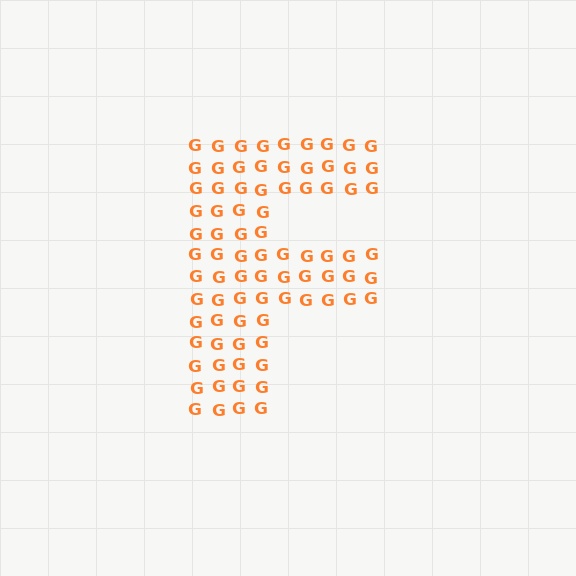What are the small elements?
The small elements are letter G's.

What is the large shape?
The large shape is the letter F.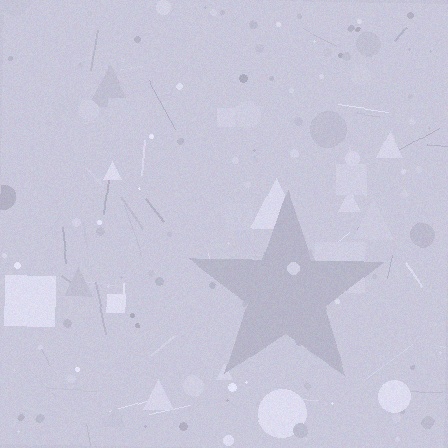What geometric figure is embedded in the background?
A star is embedded in the background.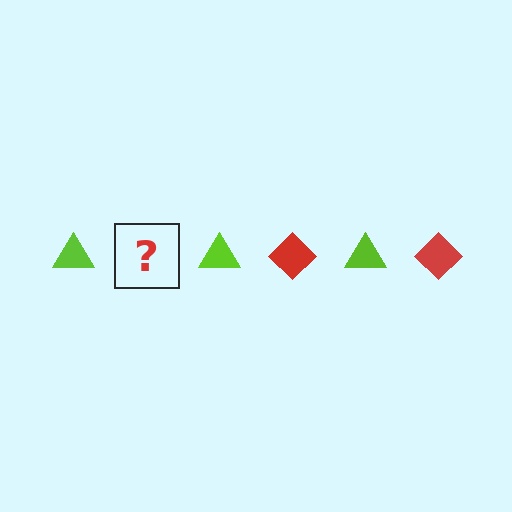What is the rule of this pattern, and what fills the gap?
The rule is that the pattern alternates between lime triangle and red diamond. The gap should be filled with a red diamond.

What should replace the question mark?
The question mark should be replaced with a red diamond.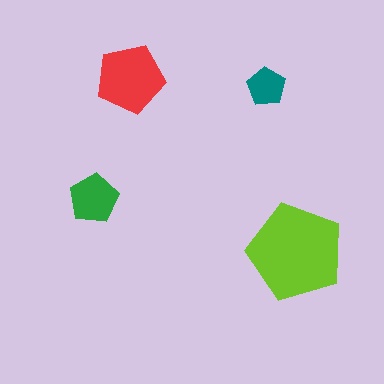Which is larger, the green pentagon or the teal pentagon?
The green one.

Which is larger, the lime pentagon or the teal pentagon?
The lime one.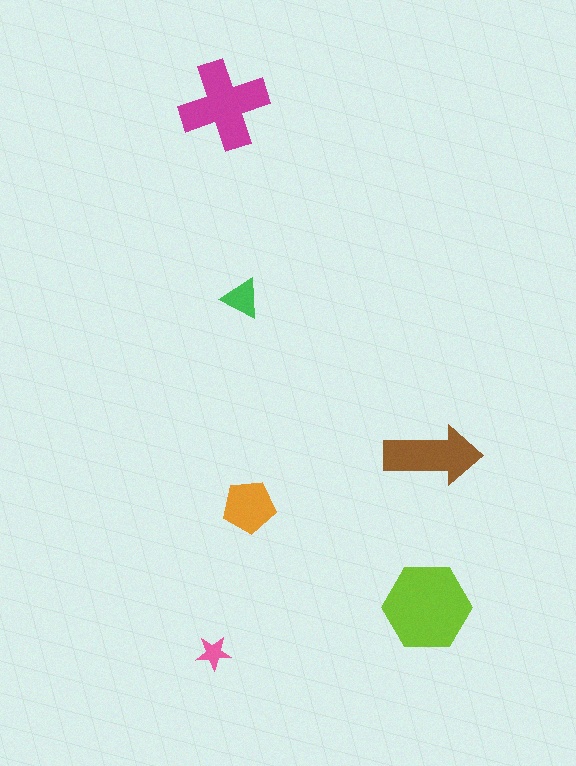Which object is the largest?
The lime hexagon.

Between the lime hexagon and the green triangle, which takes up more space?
The lime hexagon.